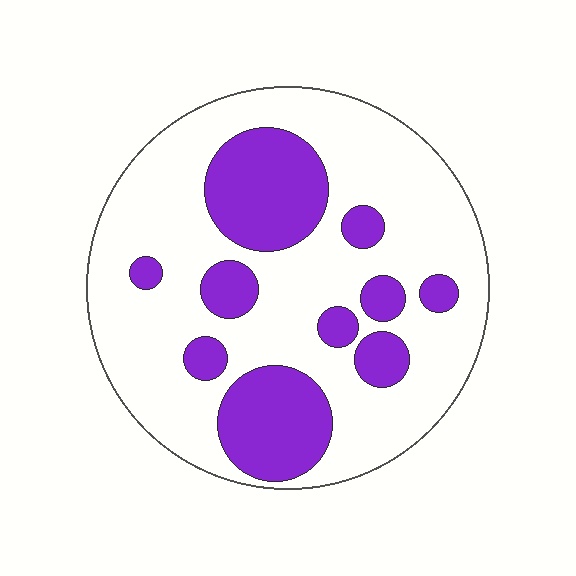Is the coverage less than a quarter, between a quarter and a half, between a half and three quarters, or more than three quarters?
Between a quarter and a half.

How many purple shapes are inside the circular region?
10.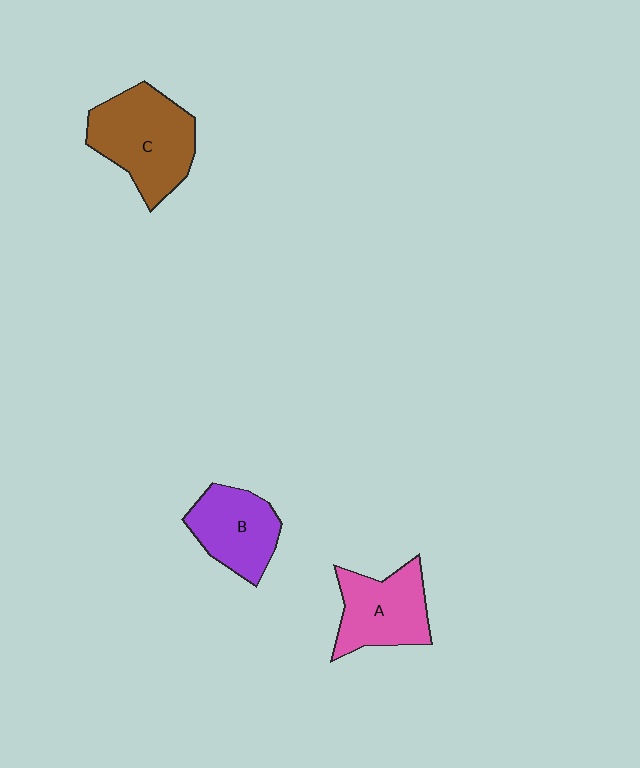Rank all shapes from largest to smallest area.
From largest to smallest: C (brown), A (pink), B (purple).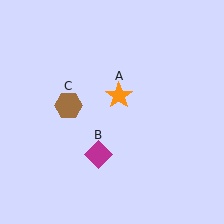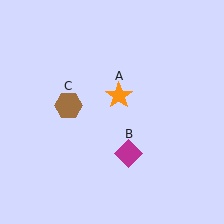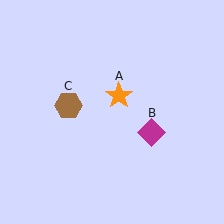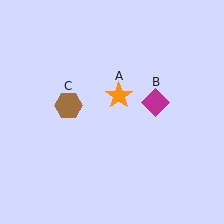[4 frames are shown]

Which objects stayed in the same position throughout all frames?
Orange star (object A) and brown hexagon (object C) remained stationary.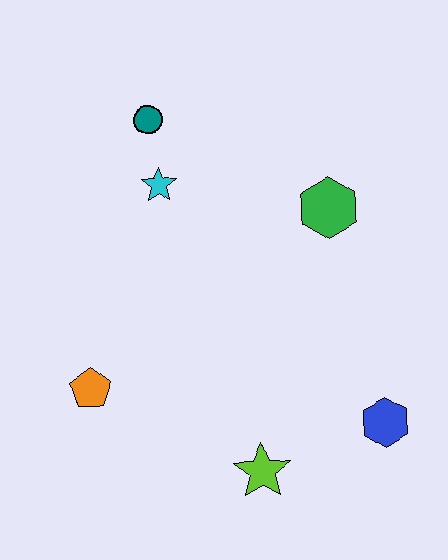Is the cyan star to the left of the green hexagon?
Yes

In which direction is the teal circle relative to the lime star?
The teal circle is above the lime star.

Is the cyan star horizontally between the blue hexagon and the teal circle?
Yes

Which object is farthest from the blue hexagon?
The teal circle is farthest from the blue hexagon.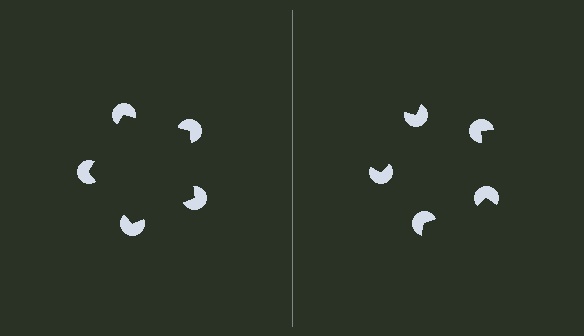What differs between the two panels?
The pac-man discs are positioned identically on both sides; only the wedge orientations differ. On the left they align to a pentagon; on the right they are misaligned.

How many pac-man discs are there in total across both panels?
10 — 5 on each side.